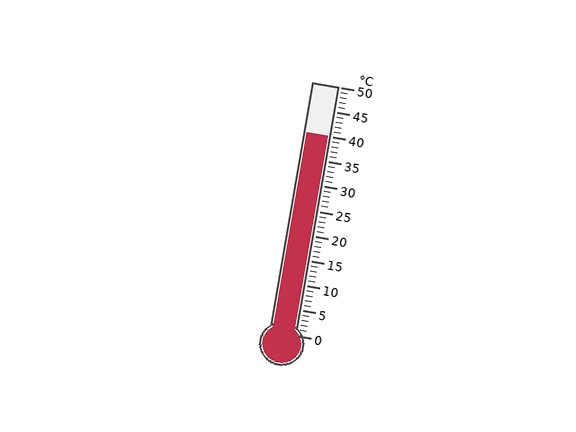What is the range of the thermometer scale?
The thermometer scale ranges from 0°C to 50°C.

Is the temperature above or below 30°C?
The temperature is above 30°C.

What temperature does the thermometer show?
The thermometer shows approximately 40°C.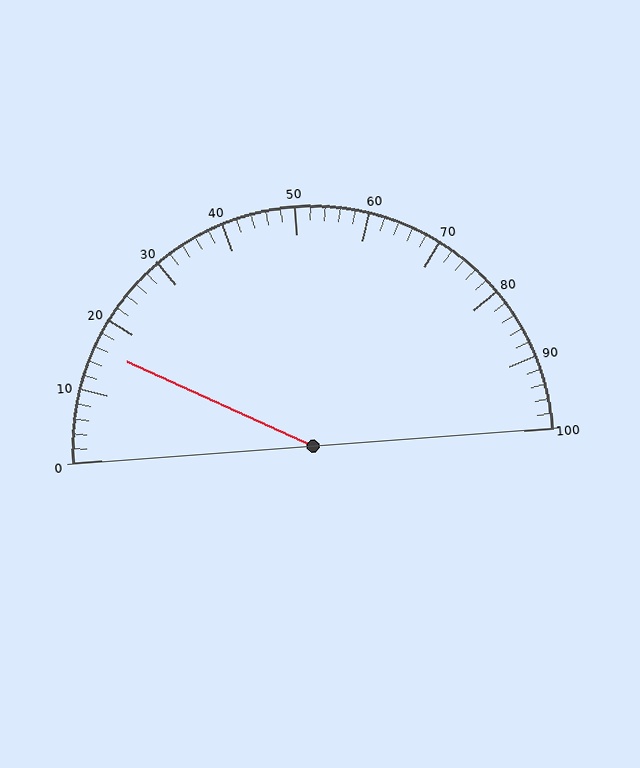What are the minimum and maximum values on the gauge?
The gauge ranges from 0 to 100.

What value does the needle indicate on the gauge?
The needle indicates approximately 16.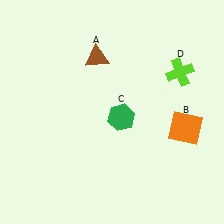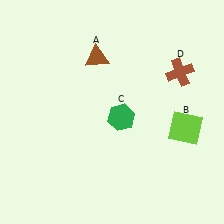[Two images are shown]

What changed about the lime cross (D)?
In Image 1, D is lime. In Image 2, it changed to brown.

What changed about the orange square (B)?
In Image 1, B is orange. In Image 2, it changed to lime.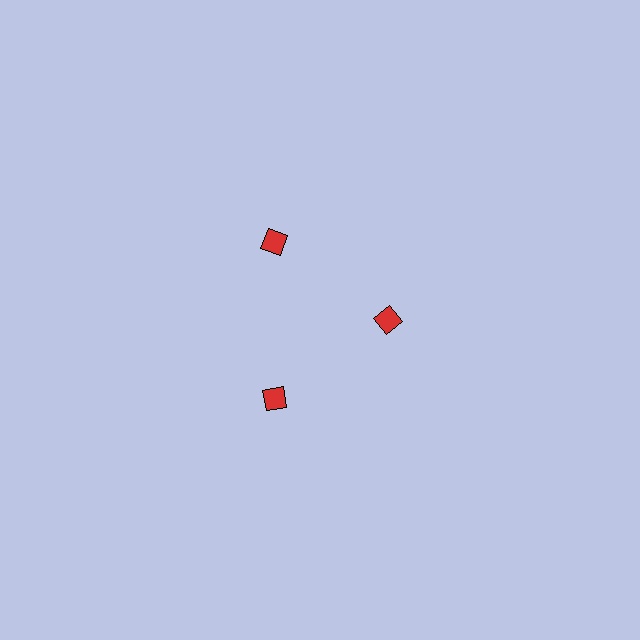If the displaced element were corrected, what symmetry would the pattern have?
It would have 3-fold rotational symmetry — the pattern would map onto itself every 120 degrees.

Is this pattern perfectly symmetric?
No. The 3 red diamonds are arranged in a ring, but one element near the 3 o'clock position is pulled inward toward the center, breaking the 3-fold rotational symmetry.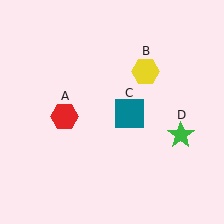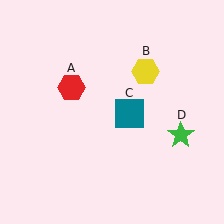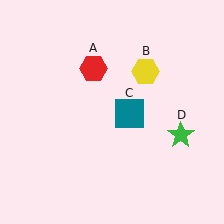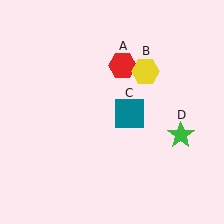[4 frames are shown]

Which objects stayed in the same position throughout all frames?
Yellow hexagon (object B) and teal square (object C) and green star (object D) remained stationary.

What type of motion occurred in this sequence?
The red hexagon (object A) rotated clockwise around the center of the scene.